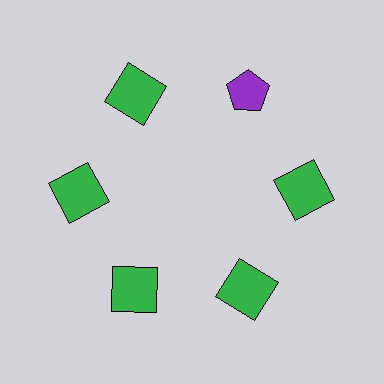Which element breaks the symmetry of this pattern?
The purple pentagon at roughly the 1 o'clock position breaks the symmetry. All other shapes are green squares.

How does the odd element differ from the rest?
It differs in both color (purple instead of green) and shape (pentagon instead of square).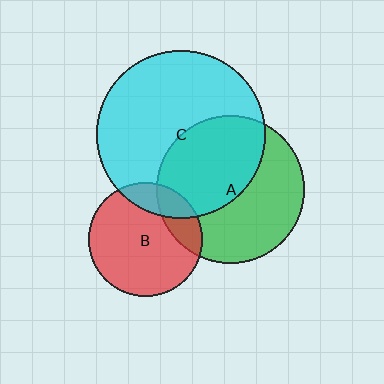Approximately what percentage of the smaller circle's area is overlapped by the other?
Approximately 20%.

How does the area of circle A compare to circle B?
Approximately 1.7 times.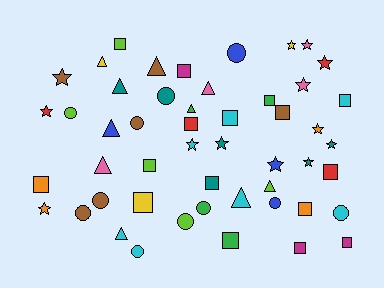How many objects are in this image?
There are 50 objects.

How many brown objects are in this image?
There are 6 brown objects.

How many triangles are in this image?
There are 10 triangles.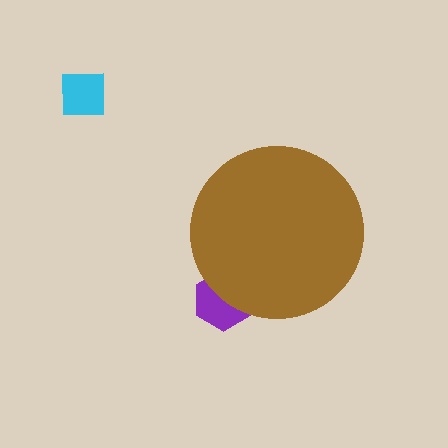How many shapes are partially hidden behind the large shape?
2 shapes are partially hidden.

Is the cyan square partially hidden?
No, the cyan square is fully visible.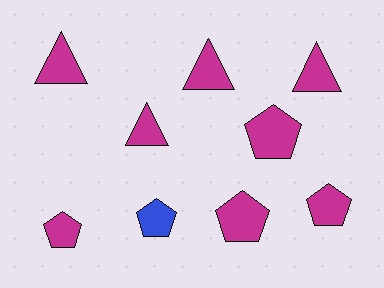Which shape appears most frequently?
Pentagon, with 5 objects.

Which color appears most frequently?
Magenta, with 8 objects.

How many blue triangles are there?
There are no blue triangles.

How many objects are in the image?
There are 9 objects.